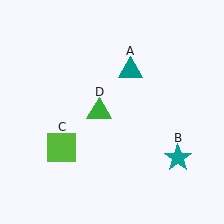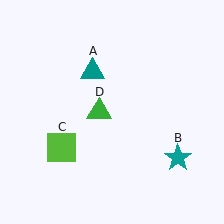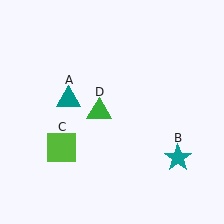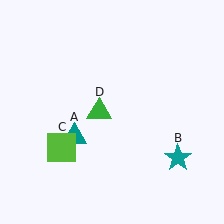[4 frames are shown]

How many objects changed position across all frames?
1 object changed position: teal triangle (object A).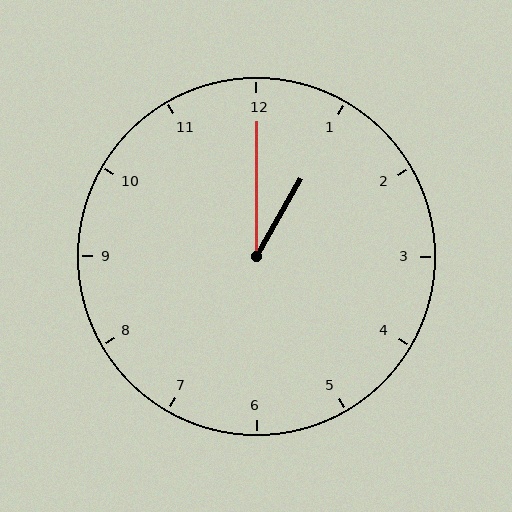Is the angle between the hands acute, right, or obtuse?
It is acute.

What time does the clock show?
1:00.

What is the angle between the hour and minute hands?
Approximately 30 degrees.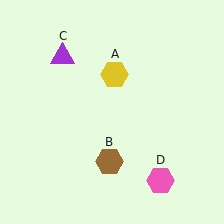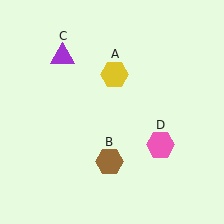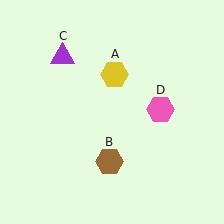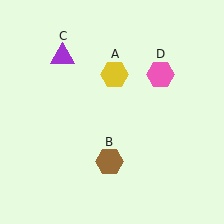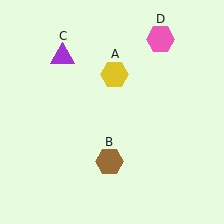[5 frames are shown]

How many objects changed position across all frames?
1 object changed position: pink hexagon (object D).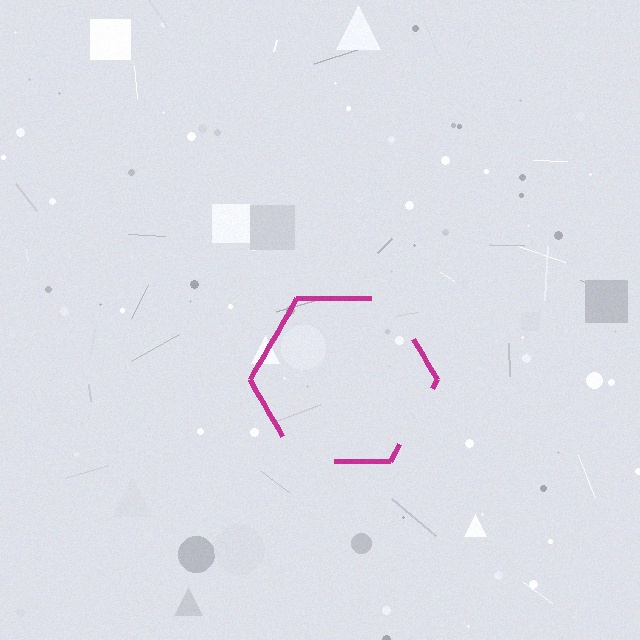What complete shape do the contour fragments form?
The contour fragments form a hexagon.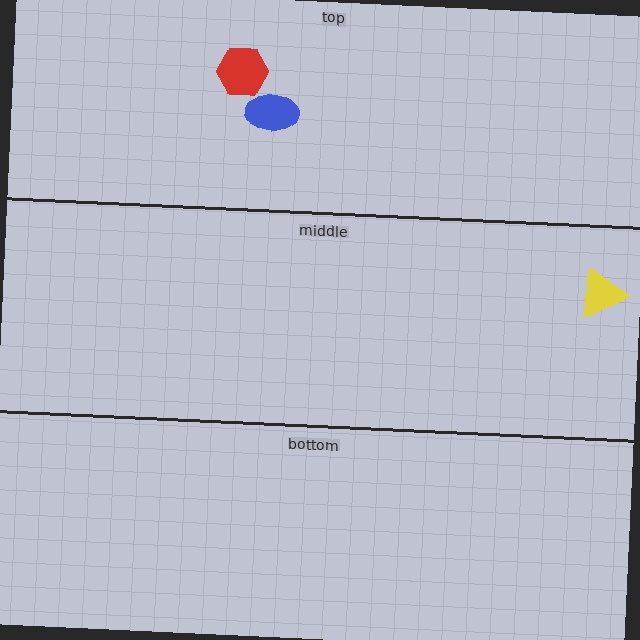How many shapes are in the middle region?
1.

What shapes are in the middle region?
The yellow triangle.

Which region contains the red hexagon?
The top region.